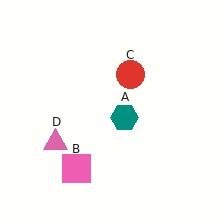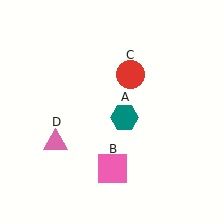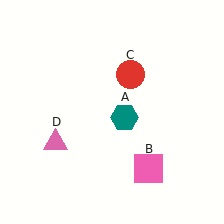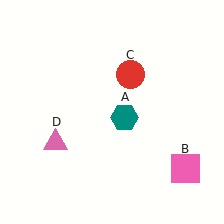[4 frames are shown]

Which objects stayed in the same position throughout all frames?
Teal hexagon (object A) and red circle (object C) and pink triangle (object D) remained stationary.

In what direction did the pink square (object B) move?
The pink square (object B) moved right.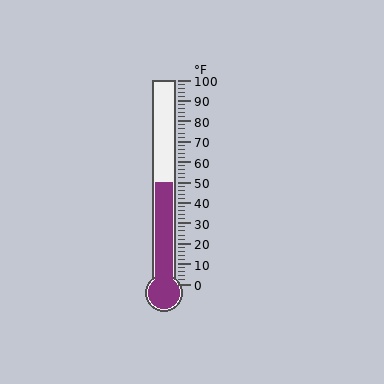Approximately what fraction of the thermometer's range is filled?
The thermometer is filled to approximately 50% of its range.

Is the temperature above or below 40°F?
The temperature is above 40°F.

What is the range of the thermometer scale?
The thermometer scale ranges from 0°F to 100°F.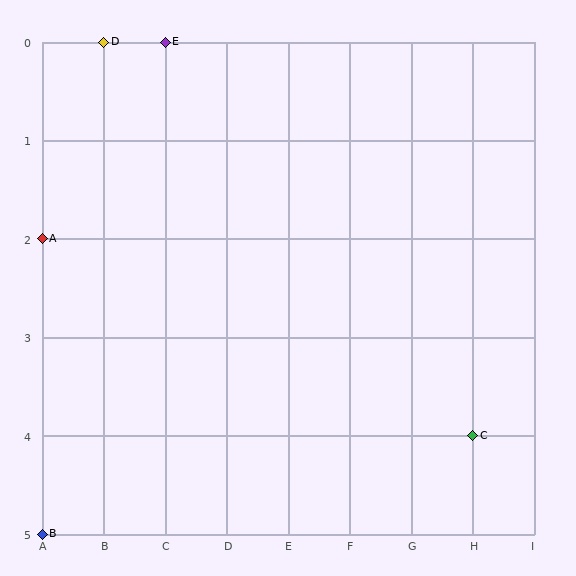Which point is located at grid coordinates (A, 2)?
Point A is at (A, 2).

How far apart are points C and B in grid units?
Points C and B are 7 columns and 1 row apart (about 7.1 grid units diagonally).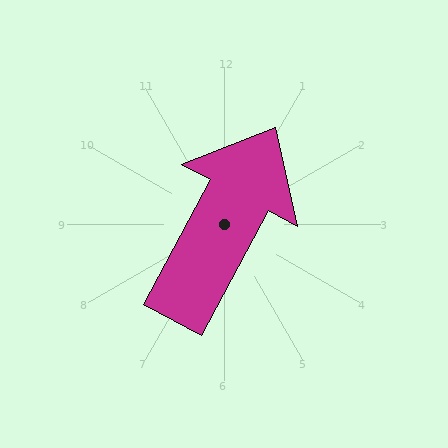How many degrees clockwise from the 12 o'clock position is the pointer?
Approximately 28 degrees.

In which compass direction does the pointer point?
Northeast.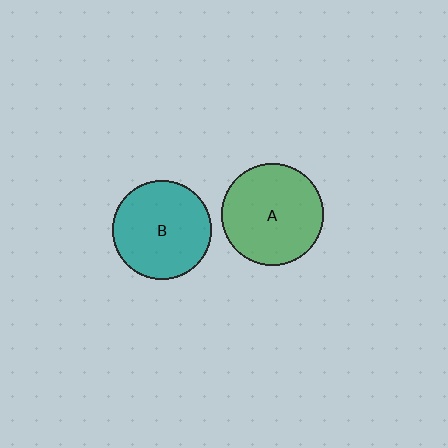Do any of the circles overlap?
No, none of the circles overlap.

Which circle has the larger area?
Circle A (green).